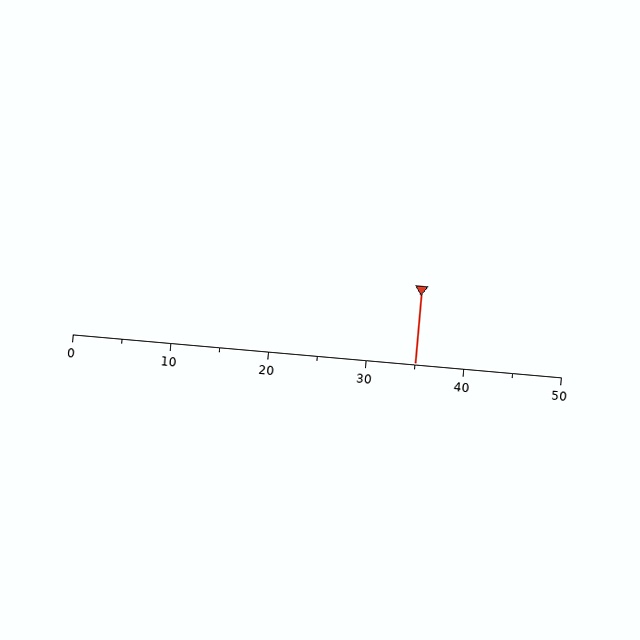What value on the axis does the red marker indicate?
The marker indicates approximately 35.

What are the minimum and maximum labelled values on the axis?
The axis runs from 0 to 50.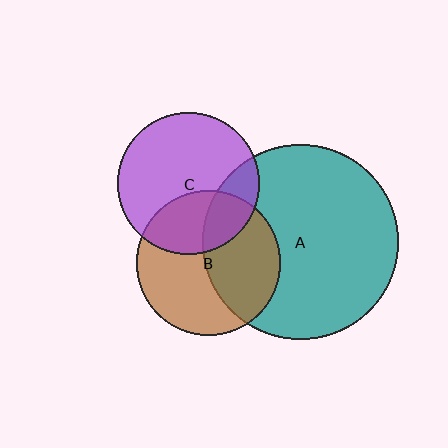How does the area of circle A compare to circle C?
Approximately 1.9 times.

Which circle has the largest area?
Circle A (teal).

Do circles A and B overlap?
Yes.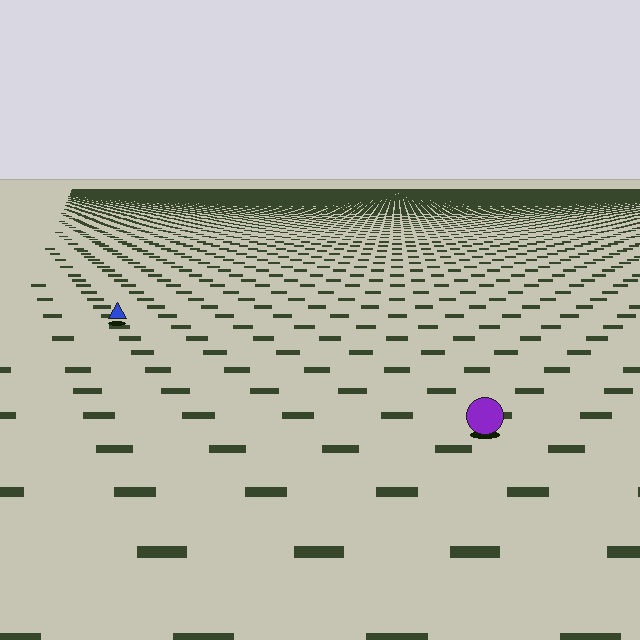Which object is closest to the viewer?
The purple circle is closest. The texture marks near it are larger and more spread out.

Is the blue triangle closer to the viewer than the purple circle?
No. The purple circle is closer — you can tell from the texture gradient: the ground texture is coarser near it.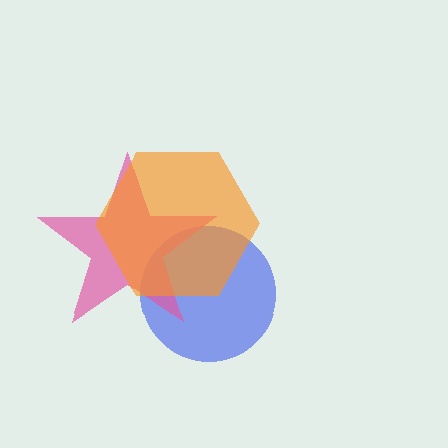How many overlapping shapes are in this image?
There are 3 overlapping shapes in the image.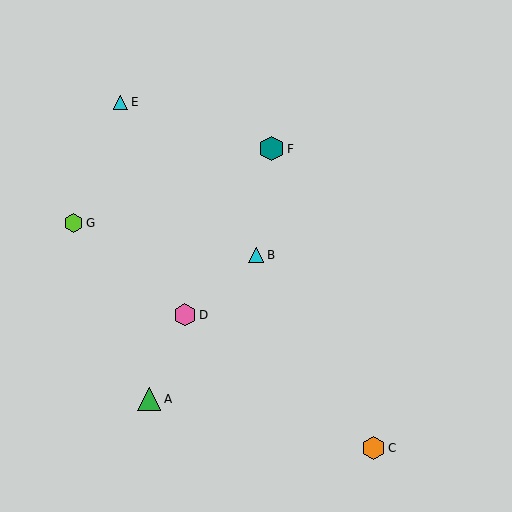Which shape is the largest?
The teal hexagon (labeled F) is the largest.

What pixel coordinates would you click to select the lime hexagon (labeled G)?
Click at (74, 223) to select the lime hexagon G.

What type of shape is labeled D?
Shape D is a pink hexagon.